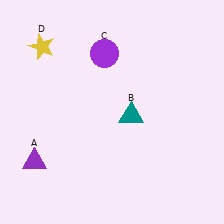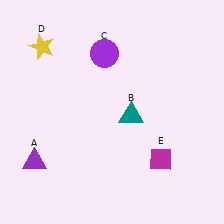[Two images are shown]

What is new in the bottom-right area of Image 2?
A magenta diamond (E) was added in the bottom-right area of Image 2.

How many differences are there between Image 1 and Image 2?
There is 1 difference between the two images.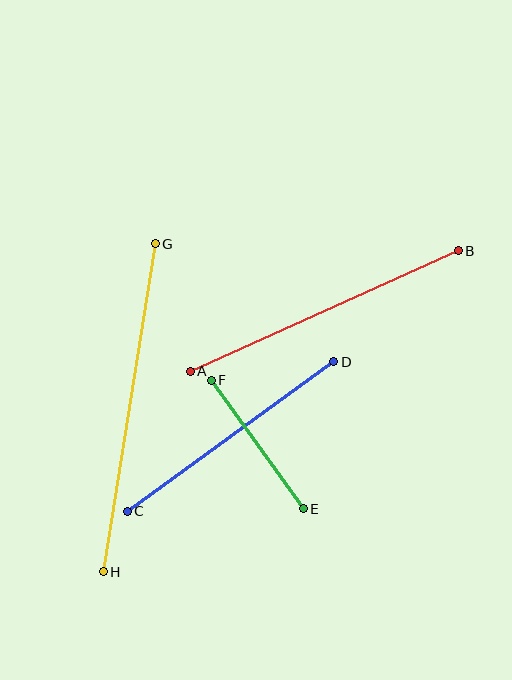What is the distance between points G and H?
The distance is approximately 332 pixels.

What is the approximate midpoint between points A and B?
The midpoint is at approximately (324, 311) pixels.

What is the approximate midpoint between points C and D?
The midpoint is at approximately (230, 436) pixels.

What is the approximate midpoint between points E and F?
The midpoint is at approximately (257, 444) pixels.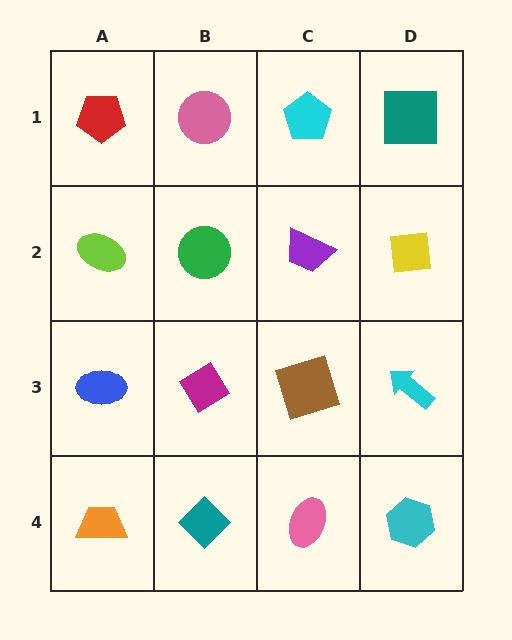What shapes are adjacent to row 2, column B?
A pink circle (row 1, column B), a magenta diamond (row 3, column B), a lime ellipse (row 2, column A), a purple trapezoid (row 2, column C).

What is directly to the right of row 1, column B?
A cyan pentagon.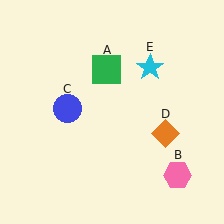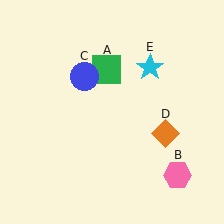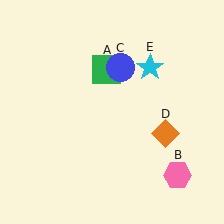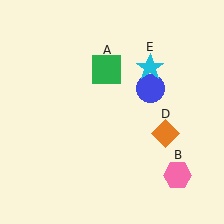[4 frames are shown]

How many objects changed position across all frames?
1 object changed position: blue circle (object C).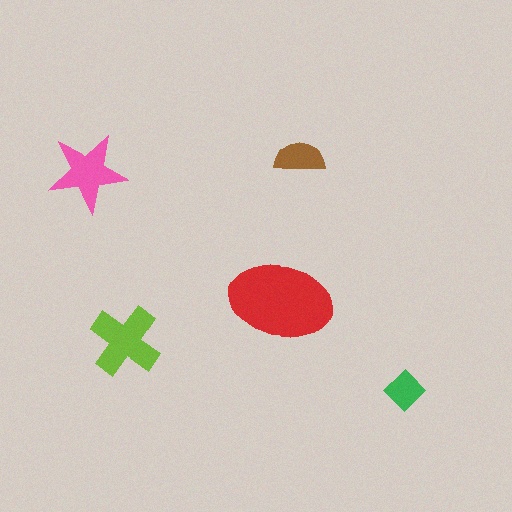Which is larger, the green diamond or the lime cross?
The lime cross.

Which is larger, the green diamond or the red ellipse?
The red ellipse.